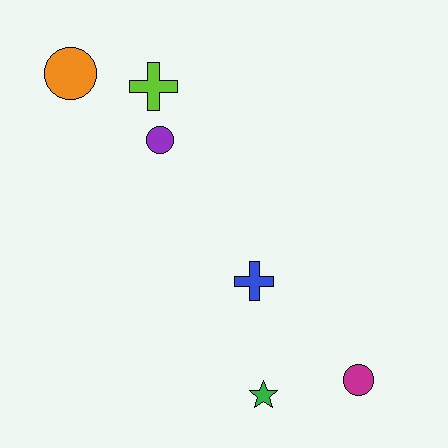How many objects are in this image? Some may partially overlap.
There are 6 objects.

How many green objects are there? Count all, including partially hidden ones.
There is 1 green object.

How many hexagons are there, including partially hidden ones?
There are no hexagons.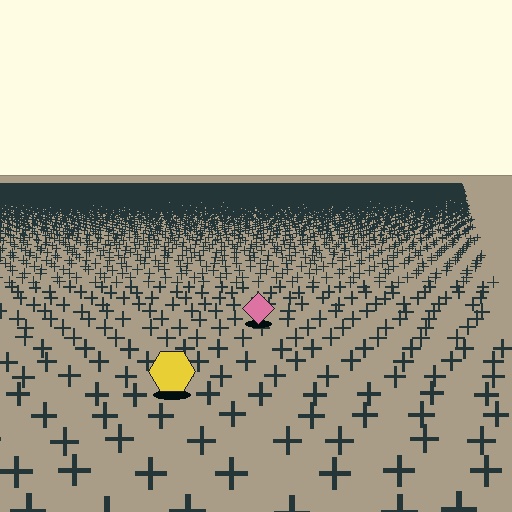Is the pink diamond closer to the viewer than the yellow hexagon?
No. The yellow hexagon is closer — you can tell from the texture gradient: the ground texture is coarser near it.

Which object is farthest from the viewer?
The pink diamond is farthest from the viewer. It appears smaller and the ground texture around it is denser.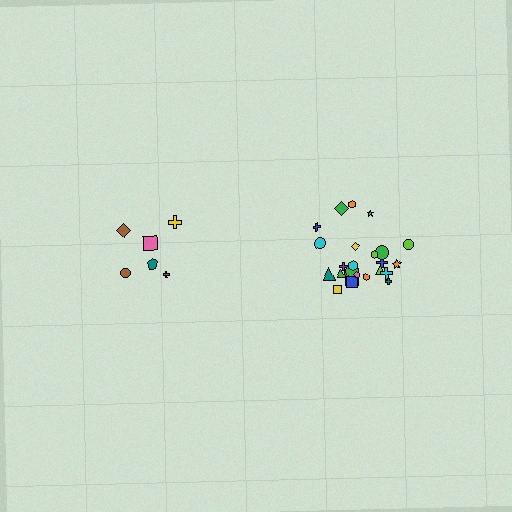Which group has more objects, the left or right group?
The right group.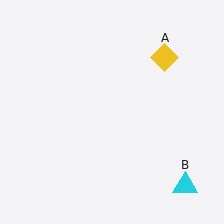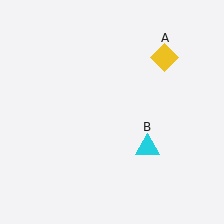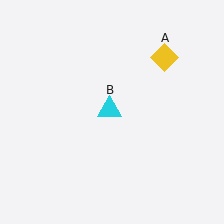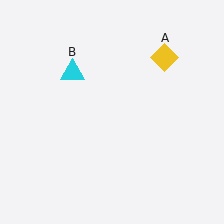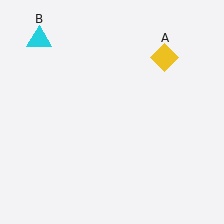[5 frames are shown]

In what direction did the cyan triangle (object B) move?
The cyan triangle (object B) moved up and to the left.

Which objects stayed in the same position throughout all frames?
Yellow diamond (object A) remained stationary.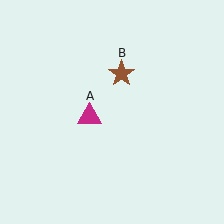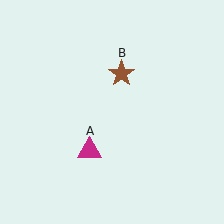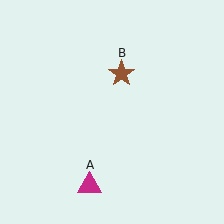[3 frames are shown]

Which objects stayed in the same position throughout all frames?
Brown star (object B) remained stationary.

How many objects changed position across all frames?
1 object changed position: magenta triangle (object A).